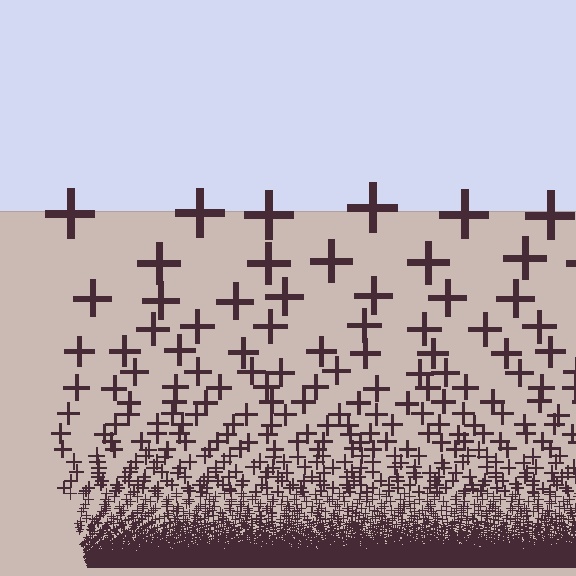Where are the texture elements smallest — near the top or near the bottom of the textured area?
Near the bottom.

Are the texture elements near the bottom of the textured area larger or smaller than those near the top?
Smaller. The gradient is inverted — elements near the bottom are smaller and denser.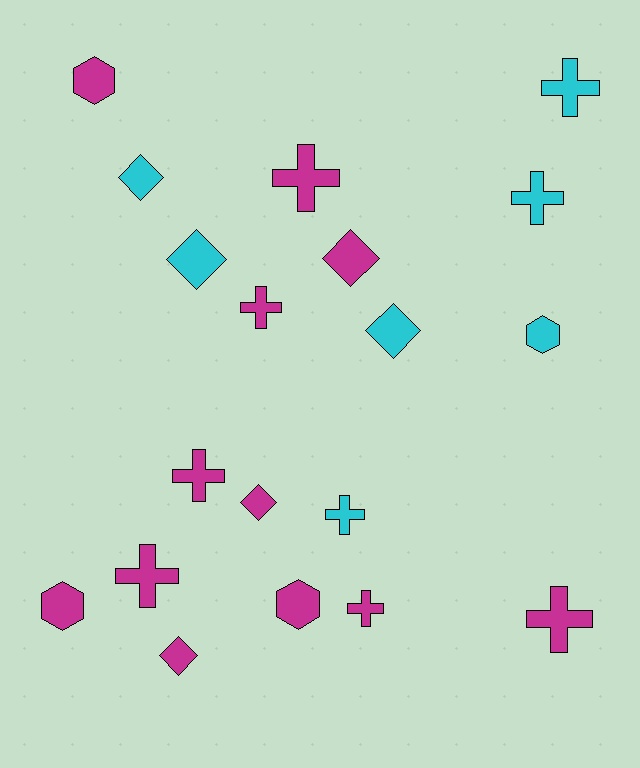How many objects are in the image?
There are 19 objects.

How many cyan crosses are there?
There are 3 cyan crosses.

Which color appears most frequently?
Magenta, with 12 objects.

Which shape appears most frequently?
Cross, with 9 objects.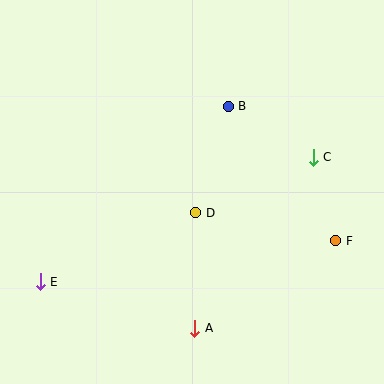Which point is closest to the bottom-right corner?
Point F is closest to the bottom-right corner.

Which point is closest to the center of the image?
Point D at (196, 213) is closest to the center.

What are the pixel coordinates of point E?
Point E is at (40, 282).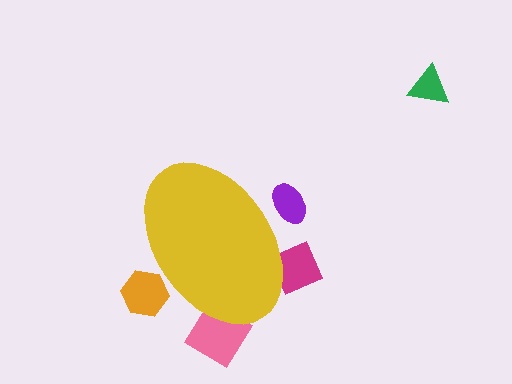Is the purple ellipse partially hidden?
Yes, the purple ellipse is partially hidden behind the yellow ellipse.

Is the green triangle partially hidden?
No, the green triangle is fully visible.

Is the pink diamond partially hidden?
Yes, the pink diamond is partially hidden behind the yellow ellipse.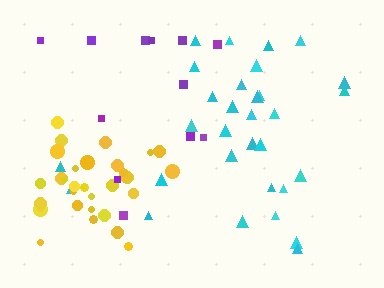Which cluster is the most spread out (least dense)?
Purple.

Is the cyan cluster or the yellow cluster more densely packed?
Yellow.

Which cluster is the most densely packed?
Yellow.